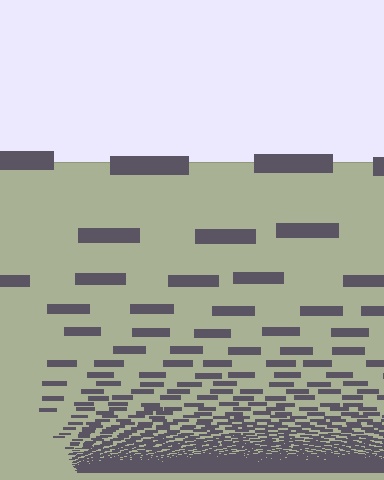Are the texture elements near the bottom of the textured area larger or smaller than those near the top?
Smaller. The gradient is inverted — elements near the bottom are smaller and denser.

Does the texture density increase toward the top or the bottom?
Density increases toward the bottom.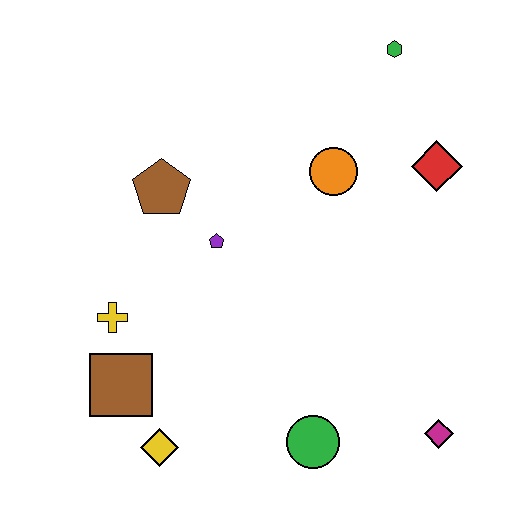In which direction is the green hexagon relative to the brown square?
The green hexagon is above the brown square.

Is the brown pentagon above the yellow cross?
Yes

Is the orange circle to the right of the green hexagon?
No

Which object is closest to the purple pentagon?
The brown pentagon is closest to the purple pentagon.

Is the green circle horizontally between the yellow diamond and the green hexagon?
Yes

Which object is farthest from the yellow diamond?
The green hexagon is farthest from the yellow diamond.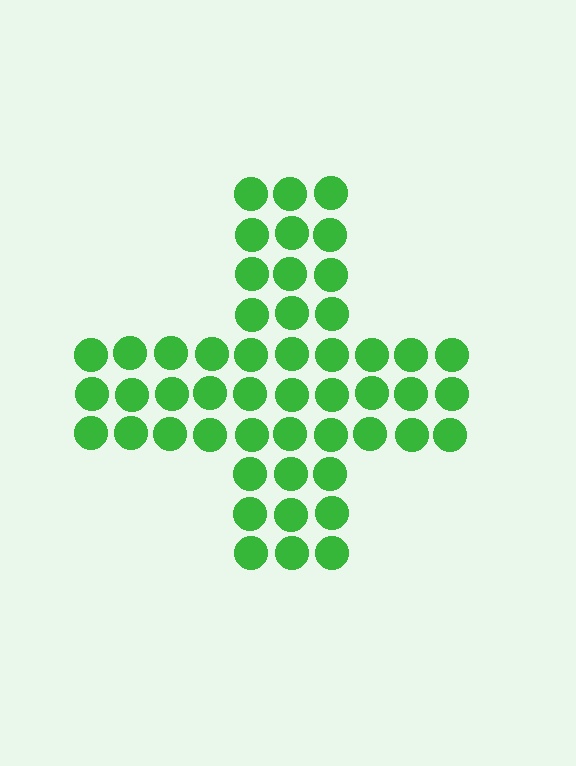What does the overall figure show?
The overall figure shows a cross.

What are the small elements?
The small elements are circles.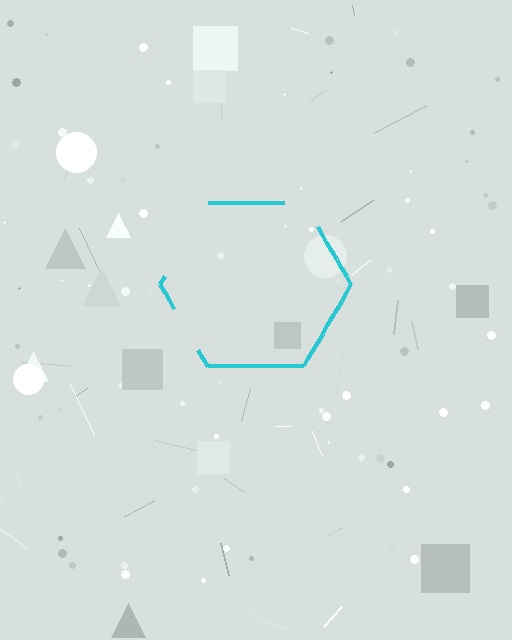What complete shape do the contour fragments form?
The contour fragments form a hexagon.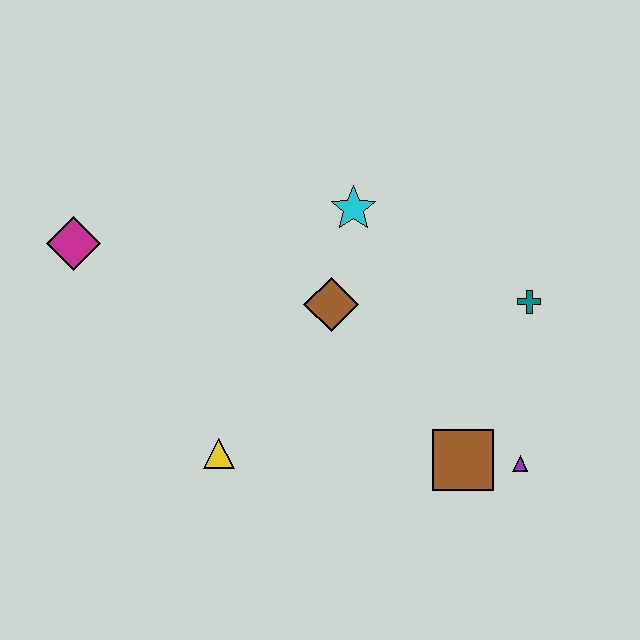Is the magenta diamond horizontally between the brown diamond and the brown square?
No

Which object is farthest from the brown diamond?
The magenta diamond is farthest from the brown diamond.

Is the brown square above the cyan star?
No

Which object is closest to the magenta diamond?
The yellow triangle is closest to the magenta diamond.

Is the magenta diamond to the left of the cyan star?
Yes